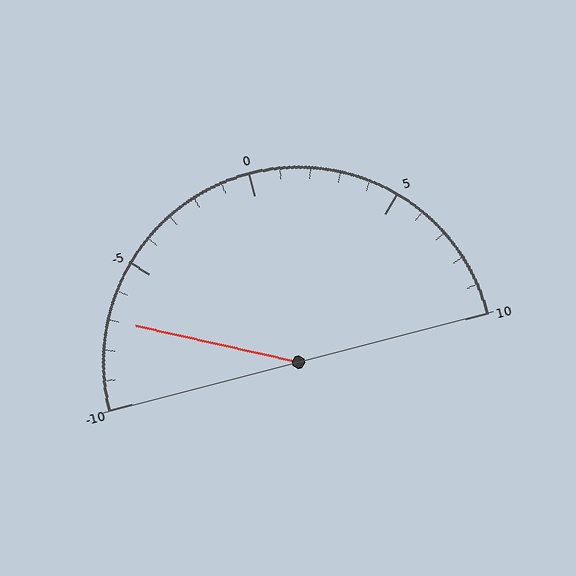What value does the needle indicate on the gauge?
The needle indicates approximately -7.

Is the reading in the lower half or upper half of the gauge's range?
The reading is in the lower half of the range (-10 to 10).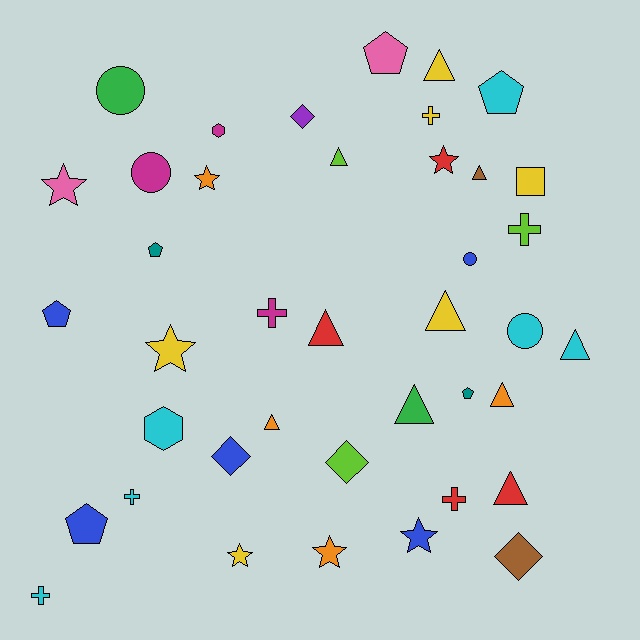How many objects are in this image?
There are 40 objects.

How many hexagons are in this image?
There are 2 hexagons.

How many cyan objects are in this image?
There are 6 cyan objects.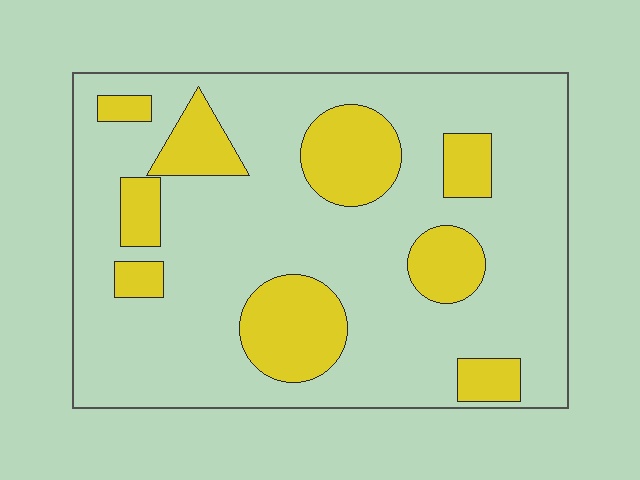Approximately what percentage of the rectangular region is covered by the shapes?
Approximately 25%.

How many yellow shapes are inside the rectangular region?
9.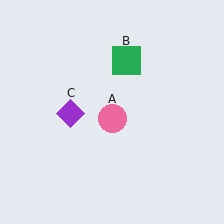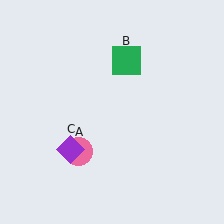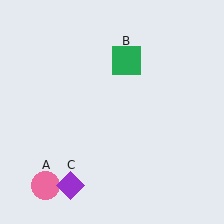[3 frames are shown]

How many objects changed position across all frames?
2 objects changed position: pink circle (object A), purple diamond (object C).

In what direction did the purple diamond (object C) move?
The purple diamond (object C) moved down.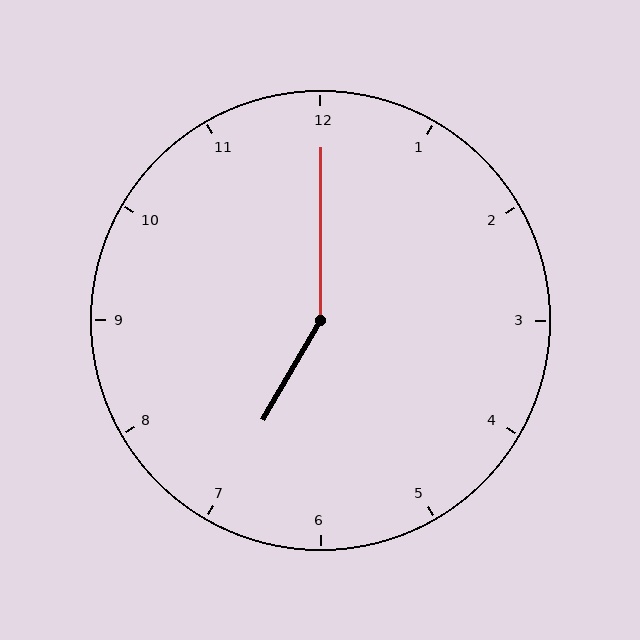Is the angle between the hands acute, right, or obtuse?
It is obtuse.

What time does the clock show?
7:00.